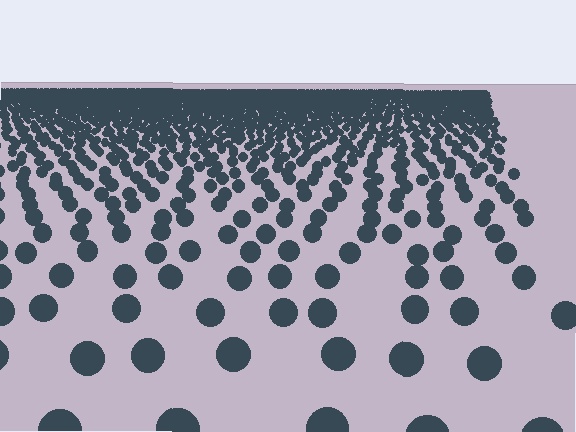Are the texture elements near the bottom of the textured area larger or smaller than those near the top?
Larger. Near the bottom, elements are closer to the viewer and appear at a bigger on-screen size.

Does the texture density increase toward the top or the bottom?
Density increases toward the top.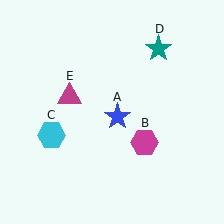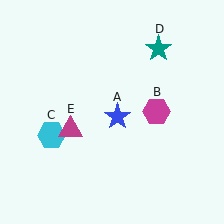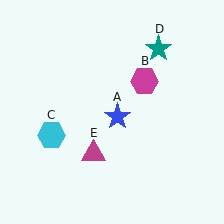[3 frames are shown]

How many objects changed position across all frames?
2 objects changed position: magenta hexagon (object B), magenta triangle (object E).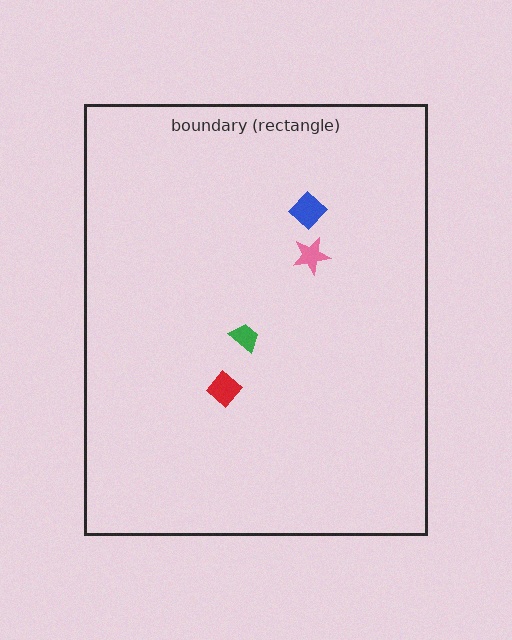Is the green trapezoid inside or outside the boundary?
Inside.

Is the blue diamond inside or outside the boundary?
Inside.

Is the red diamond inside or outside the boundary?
Inside.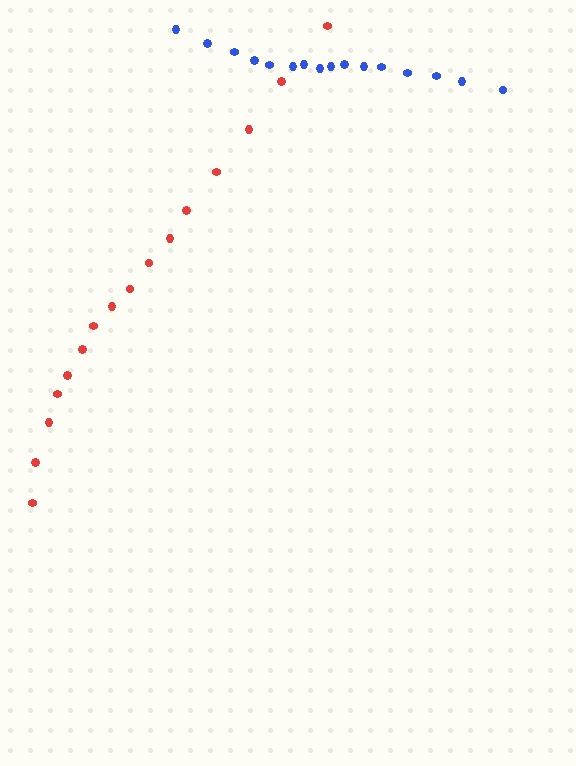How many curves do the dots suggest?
There are 2 distinct paths.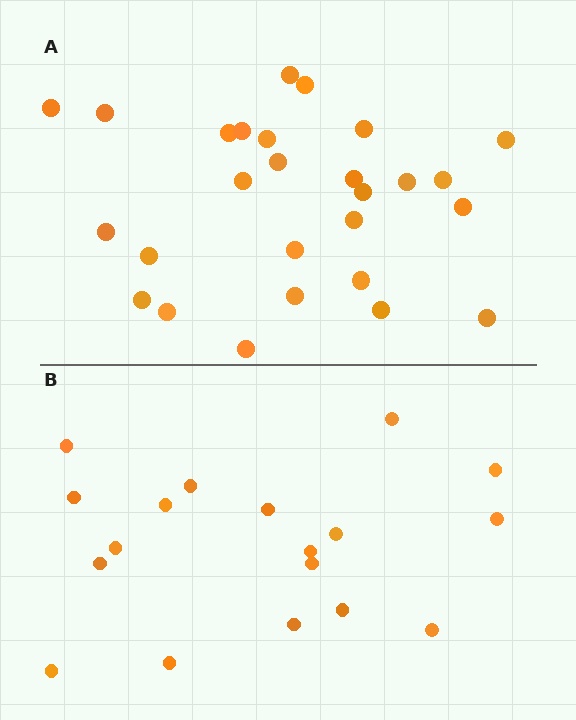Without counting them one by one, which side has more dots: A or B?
Region A (the top region) has more dots.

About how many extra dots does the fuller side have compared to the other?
Region A has roughly 8 or so more dots than region B.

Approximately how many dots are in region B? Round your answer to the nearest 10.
About 20 dots. (The exact count is 18, which rounds to 20.)